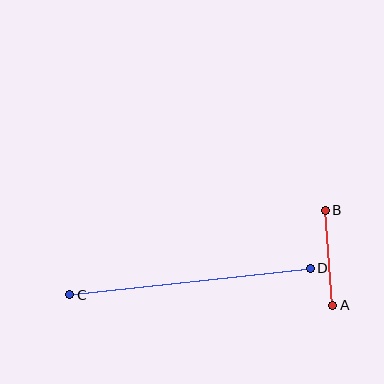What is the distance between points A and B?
The distance is approximately 95 pixels.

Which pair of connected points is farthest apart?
Points C and D are farthest apart.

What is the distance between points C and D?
The distance is approximately 242 pixels.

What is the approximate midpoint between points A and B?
The midpoint is at approximately (329, 258) pixels.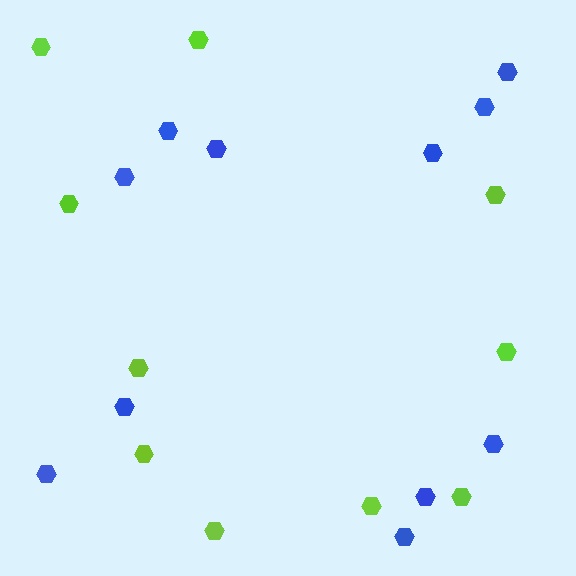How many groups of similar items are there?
There are 2 groups: one group of lime hexagons (10) and one group of blue hexagons (11).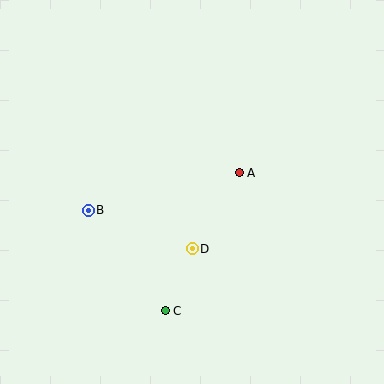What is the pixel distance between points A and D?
The distance between A and D is 89 pixels.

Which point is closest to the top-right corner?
Point A is closest to the top-right corner.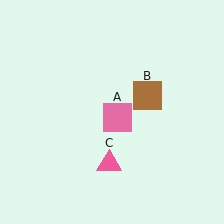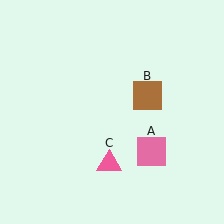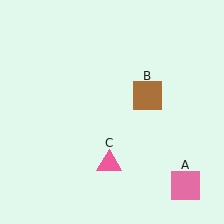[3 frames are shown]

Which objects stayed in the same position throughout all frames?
Brown square (object B) and pink triangle (object C) remained stationary.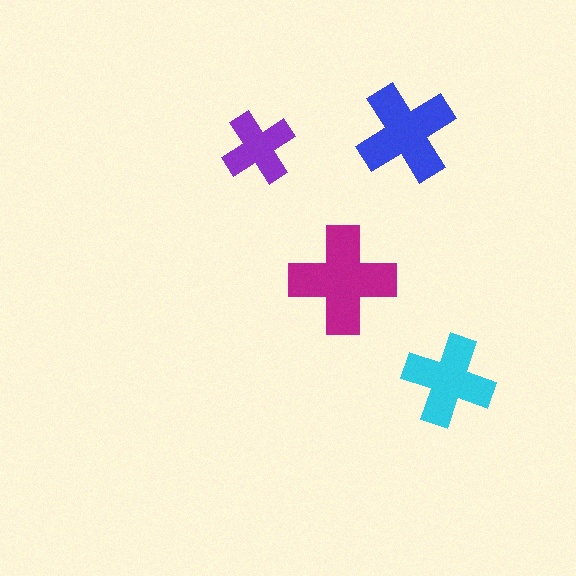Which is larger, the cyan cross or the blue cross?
The blue one.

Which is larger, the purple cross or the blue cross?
The blue one.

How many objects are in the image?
There are 4 objects in the image.